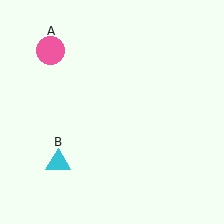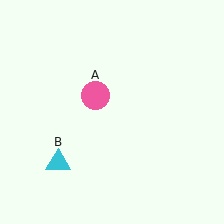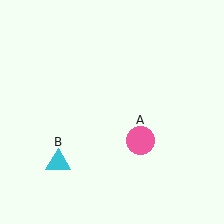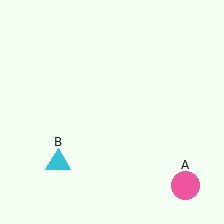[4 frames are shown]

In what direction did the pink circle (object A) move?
The pink circle (object A) moved down and to the right.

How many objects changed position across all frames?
1 object changed position: pink circle (object A).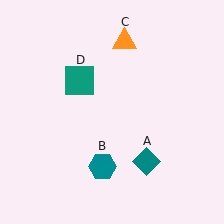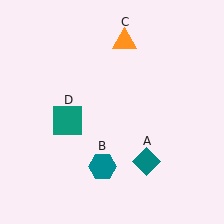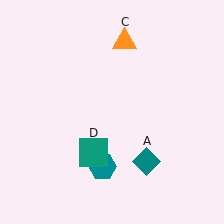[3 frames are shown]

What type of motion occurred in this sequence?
The teal square (object D) rotated counterclockwise around the center of the scene.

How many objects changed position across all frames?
1 object changed position: teal square (object D).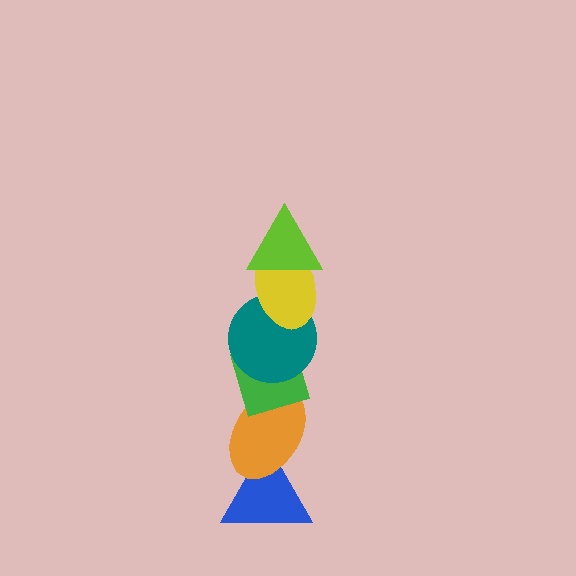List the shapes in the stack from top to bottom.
From top to bottom: the lime triangle, the yellow ellipse, the teal circle, the green diamond, the orange ellipse, the blue triangle.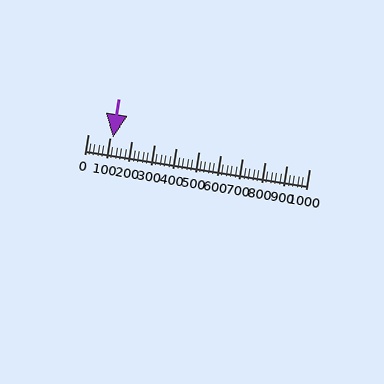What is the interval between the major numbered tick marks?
The major tick marks are spaced 100 units apart.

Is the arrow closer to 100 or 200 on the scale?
The arrow is closer to 100.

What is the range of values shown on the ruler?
The ruler shows values from 0 to 1000.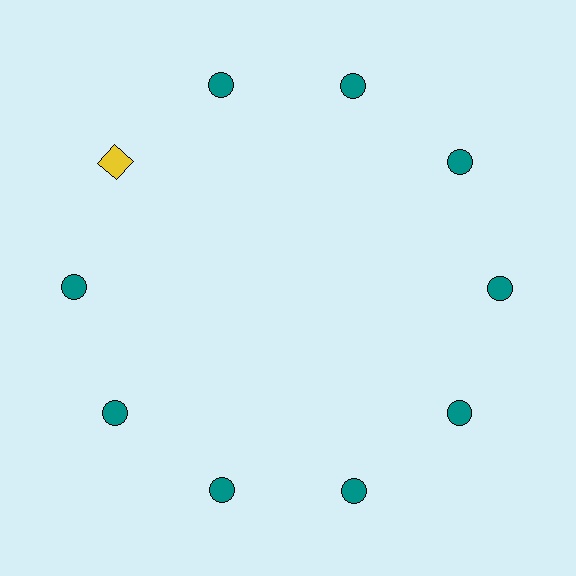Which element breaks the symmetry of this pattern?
The yellow square at roughly the 10 o'clock position breaks the symmetry. All other shapes are teal circles.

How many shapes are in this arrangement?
There are 10 shapes arranged in a ring pattern.